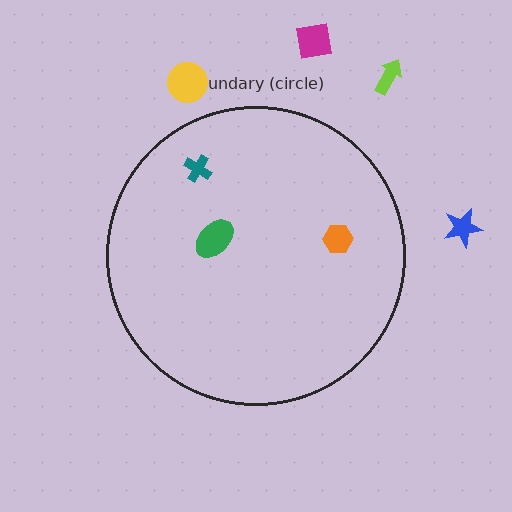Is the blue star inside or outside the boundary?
Outside.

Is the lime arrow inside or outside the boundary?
Outside.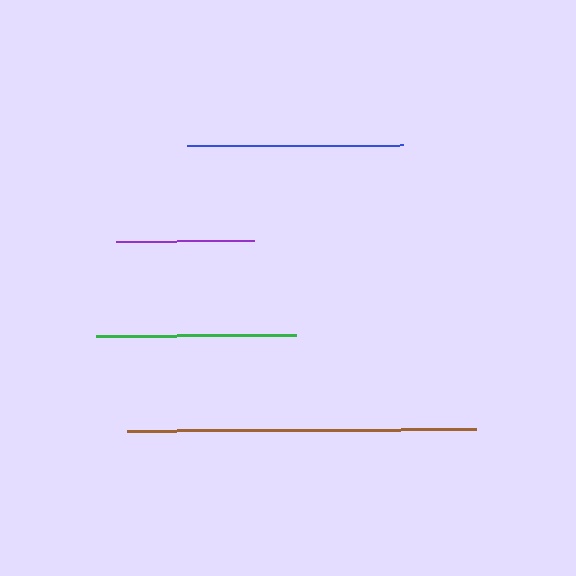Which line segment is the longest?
The brown line is the longest at approximately 348 pixels.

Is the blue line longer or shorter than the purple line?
The blue line is longer than the purple line.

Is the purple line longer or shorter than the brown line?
The brown line is longer than the purple line.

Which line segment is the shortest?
The purple line is the shortest at approximately 139 pixels.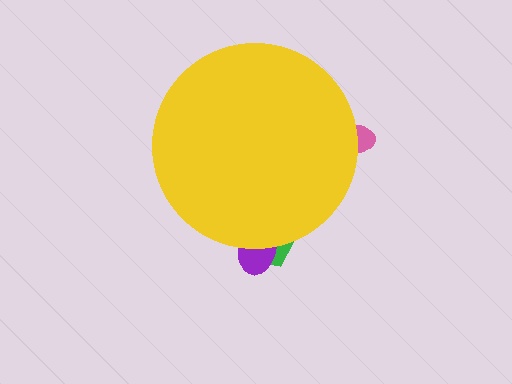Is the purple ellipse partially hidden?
Yes, the purple ellipse is partially hidden behind the yellow circle.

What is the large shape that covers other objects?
A yellow circle.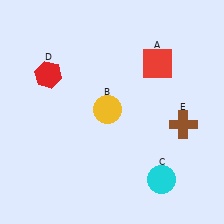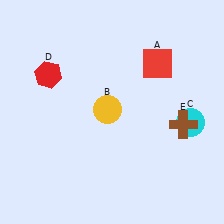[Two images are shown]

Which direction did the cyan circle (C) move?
The cyan circle (C) moved up.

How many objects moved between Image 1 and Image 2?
1 object moved between the two images.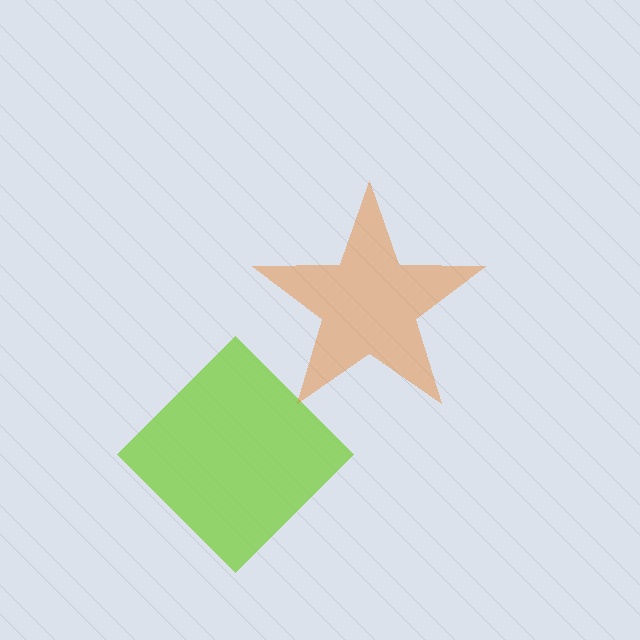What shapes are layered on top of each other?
The layered shapes are: a lime diamond, an orange star.